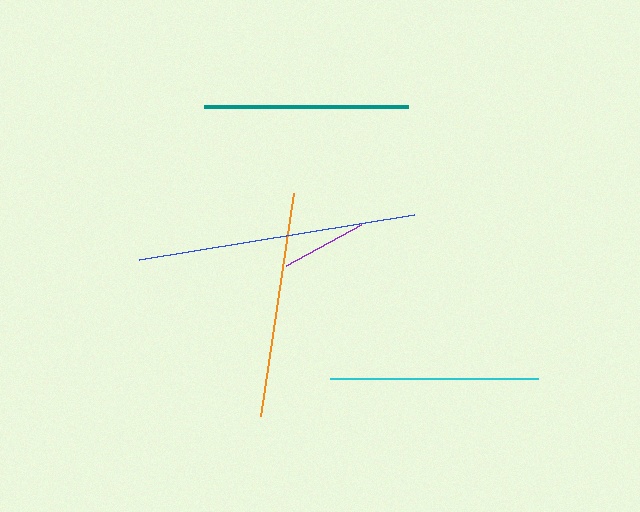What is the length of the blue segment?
The blue segment is approximately 279 pixels long.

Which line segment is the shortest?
The purple line is the shortest at approximately 86 pixels.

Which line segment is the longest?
The blue line is the longest at approximately 279 pixels.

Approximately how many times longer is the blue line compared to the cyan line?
The blue line is approximately 1.3 times the length of the cyan line.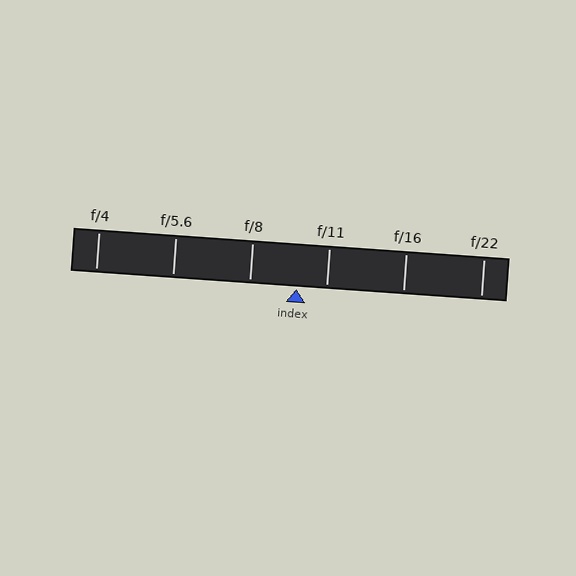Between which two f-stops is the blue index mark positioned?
The index mark is between f/8 and f/11.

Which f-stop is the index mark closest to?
The index mark is closest to f/11.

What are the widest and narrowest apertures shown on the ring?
The widest aperture shown is f/4 and the narrowest is f/22.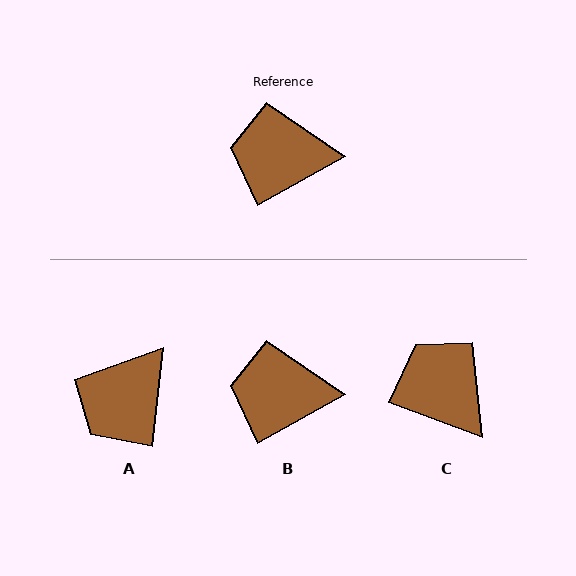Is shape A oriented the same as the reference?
No, it is off by about 54 degrees.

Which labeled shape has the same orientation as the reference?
B.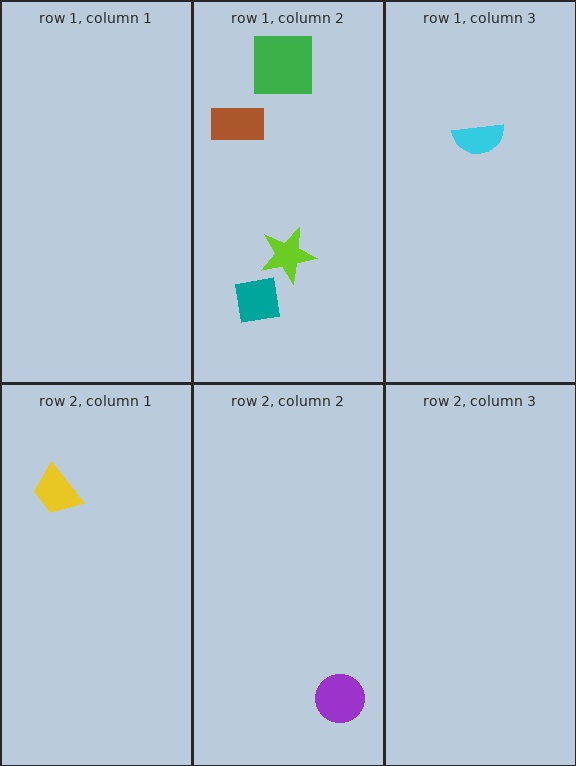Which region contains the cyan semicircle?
The row 1, column 3 region.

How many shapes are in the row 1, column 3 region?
1.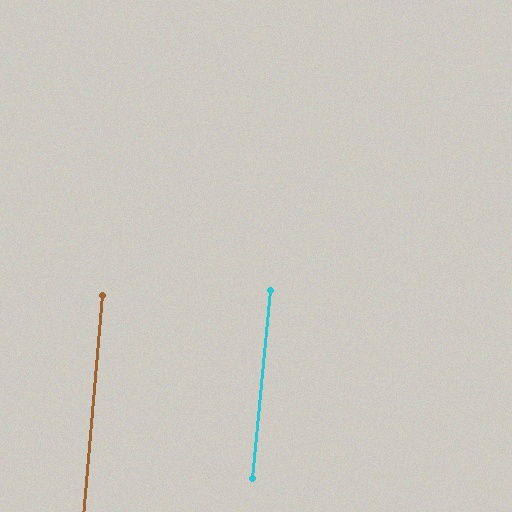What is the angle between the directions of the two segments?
Approximately 1 degree.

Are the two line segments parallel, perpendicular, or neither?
Parallel — their directions differ by only 0.6°.